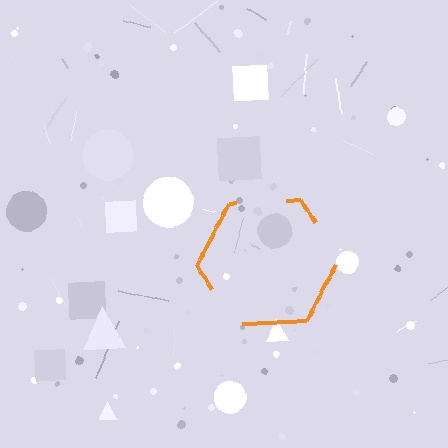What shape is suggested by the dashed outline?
The dashed outline suggests a hexagon.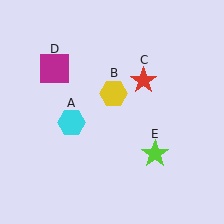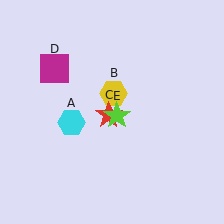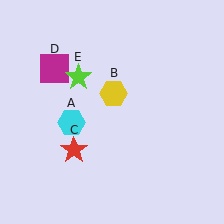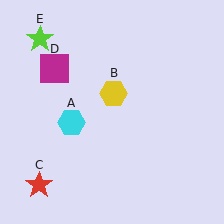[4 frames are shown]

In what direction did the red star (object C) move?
The red star (object C) moved down and to the left.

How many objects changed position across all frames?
2 objects changed position: red star (object C), lime star (object E).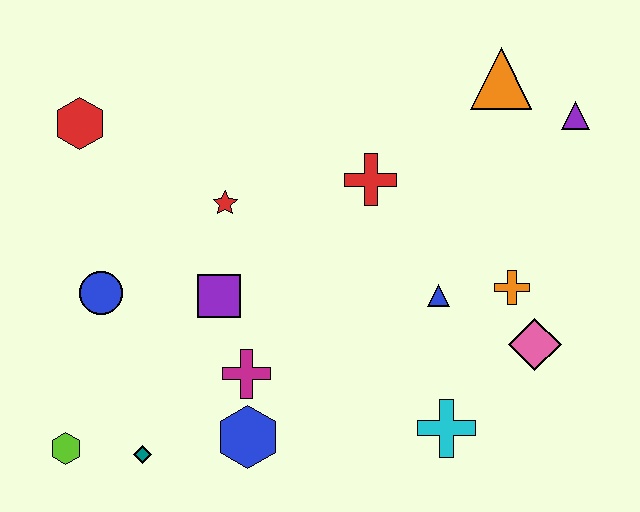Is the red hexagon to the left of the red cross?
Yes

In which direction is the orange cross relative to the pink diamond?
The orange cross is above the pink diamond.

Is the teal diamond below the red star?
Yes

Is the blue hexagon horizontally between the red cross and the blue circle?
Yes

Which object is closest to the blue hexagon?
The magenta cross is closest to the blue hexagon.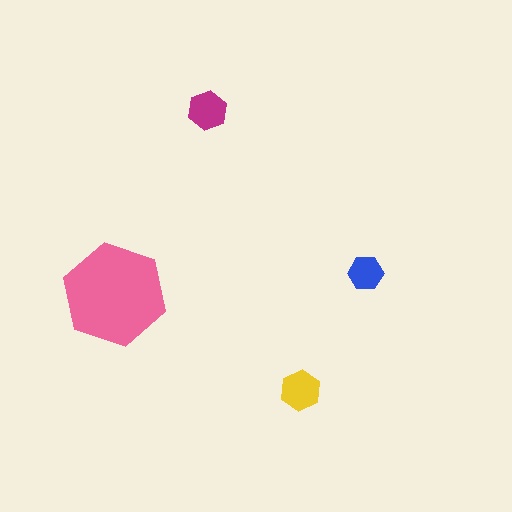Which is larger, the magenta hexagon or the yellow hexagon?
The yellow one.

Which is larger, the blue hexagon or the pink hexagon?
The pink one.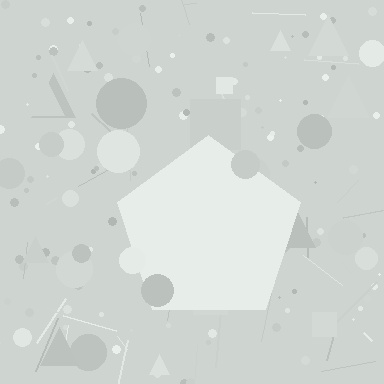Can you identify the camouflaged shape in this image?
The camouflaged shape is a pentagon.